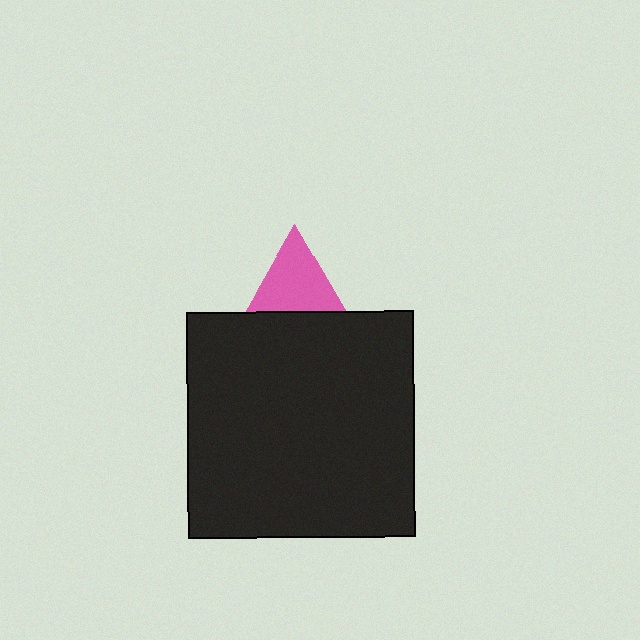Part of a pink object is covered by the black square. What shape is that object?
It is a triangle.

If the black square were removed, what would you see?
You would see the complete pink triangle.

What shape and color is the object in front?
The object in front is a black square.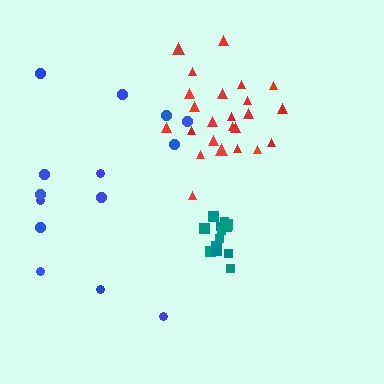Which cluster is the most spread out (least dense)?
Blue.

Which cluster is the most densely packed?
Teal.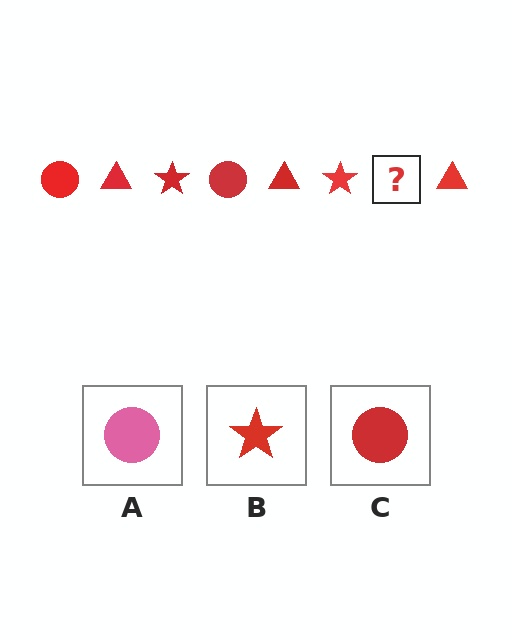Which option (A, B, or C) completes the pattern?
C.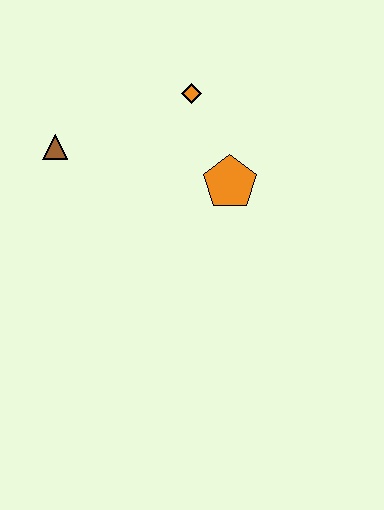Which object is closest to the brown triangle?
The orange diamond is closest to the brown triangle.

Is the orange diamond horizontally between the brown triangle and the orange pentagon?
Yes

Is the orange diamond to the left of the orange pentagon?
Yes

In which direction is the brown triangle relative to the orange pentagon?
The brown triangle is to the left of the orange pentagon.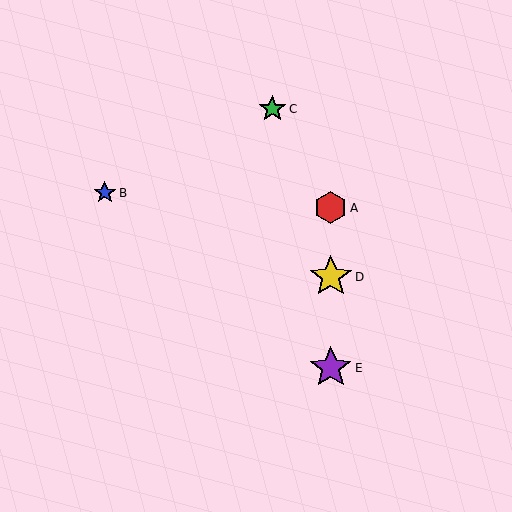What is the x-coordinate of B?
Object B is at x≈105.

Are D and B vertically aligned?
No, D is at x≈331 and B is at x≈105.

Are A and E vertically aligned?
Yes, both are at x≈331.